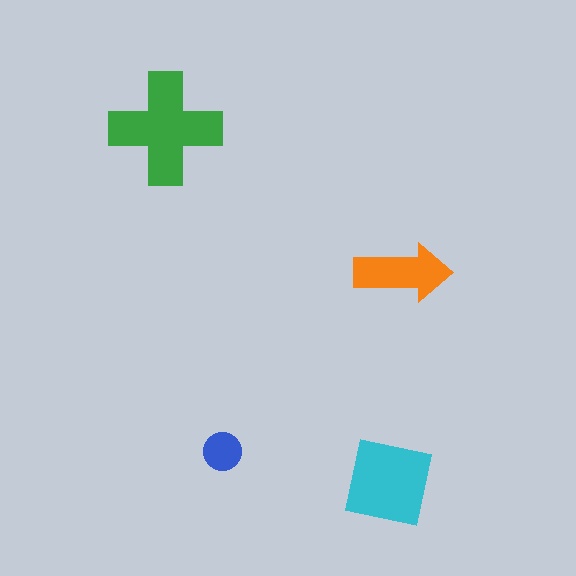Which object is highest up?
The green cross is topmost.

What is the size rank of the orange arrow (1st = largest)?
3rd.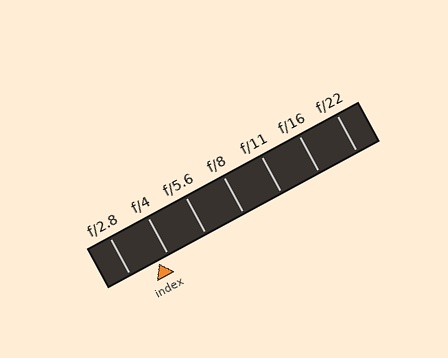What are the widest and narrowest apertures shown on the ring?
The widest aperture shown is f/2.8 and the narrowest is f/22.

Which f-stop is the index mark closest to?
The index mark is closest to f/4.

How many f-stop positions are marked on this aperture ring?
There are 7 f-stop positions marked.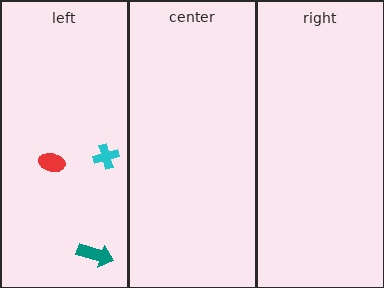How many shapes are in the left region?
3.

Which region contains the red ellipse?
The left region.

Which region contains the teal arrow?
The left region.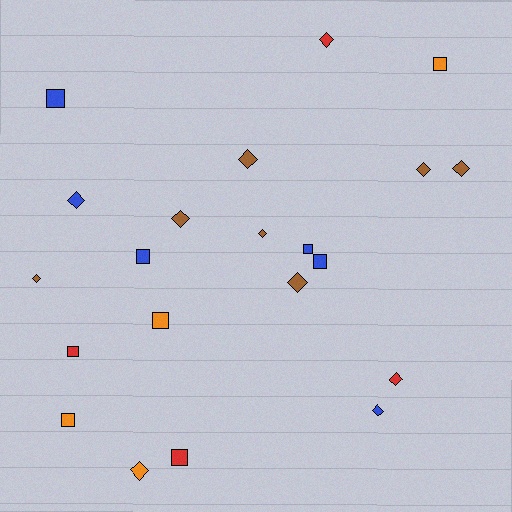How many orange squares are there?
There are 3 orange squares.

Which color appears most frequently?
Brown, with 7 objects.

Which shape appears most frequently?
Diamond, with 12 objects.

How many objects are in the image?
There are 21 objects.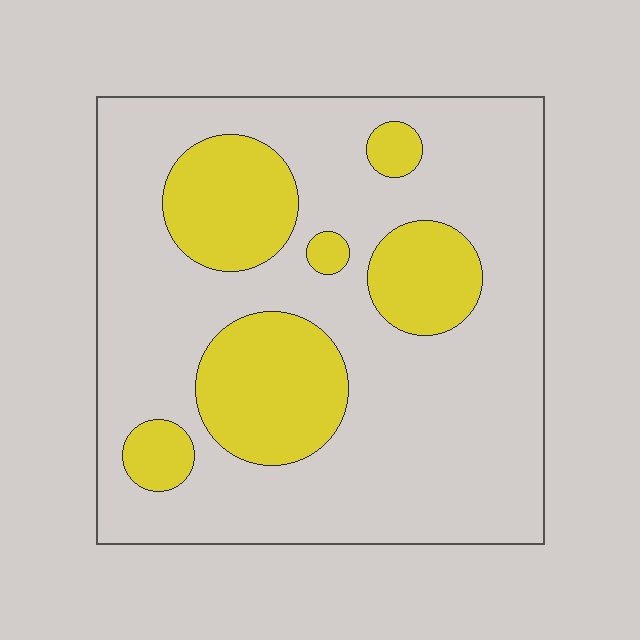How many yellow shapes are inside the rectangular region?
6.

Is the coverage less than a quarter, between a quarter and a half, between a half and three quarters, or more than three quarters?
Between a quarter and a half.